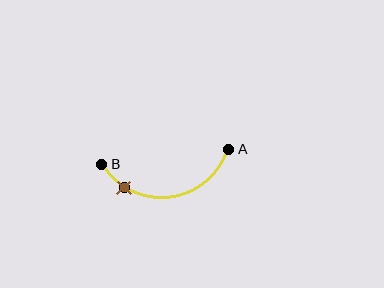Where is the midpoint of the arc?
The arc midpoint is the point on the curve farthest from the straight line joining A and B. It sits below that line.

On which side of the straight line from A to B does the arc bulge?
The arc bulges below the straight line connecting A and B.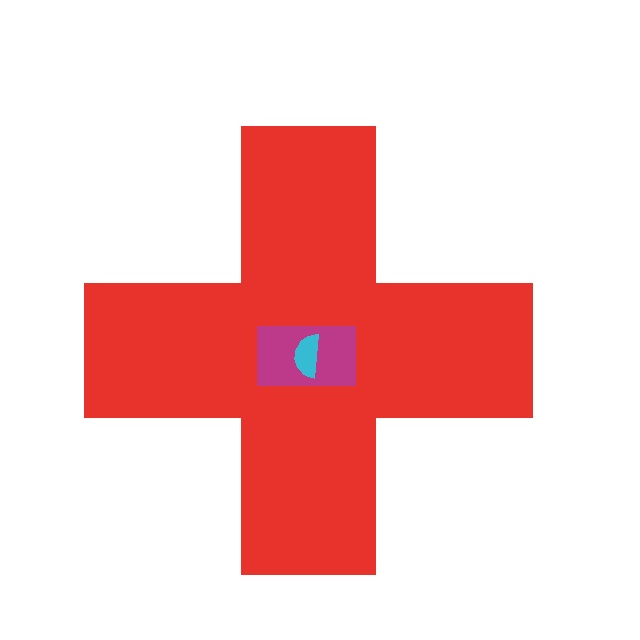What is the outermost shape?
The red cross.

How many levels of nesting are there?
3.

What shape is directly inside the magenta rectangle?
The cyan semicircle.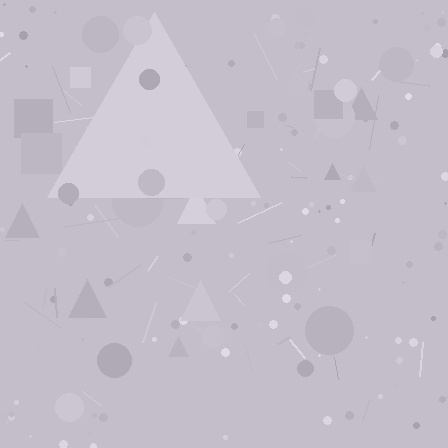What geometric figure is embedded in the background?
A triangle is embedded in the background.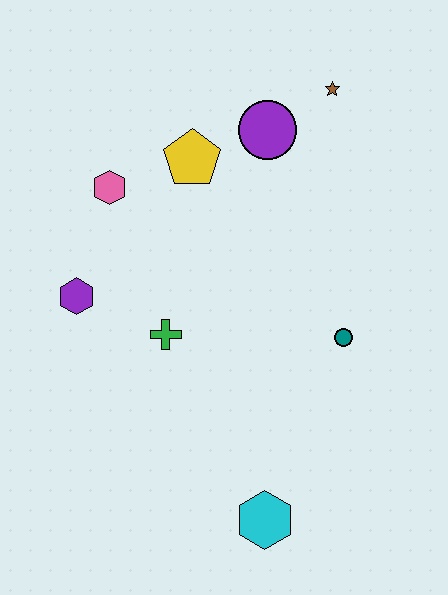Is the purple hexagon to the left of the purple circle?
Yes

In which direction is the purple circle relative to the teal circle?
The purple circle is above the teal circle.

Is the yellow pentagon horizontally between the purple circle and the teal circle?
No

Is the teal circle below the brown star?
Yes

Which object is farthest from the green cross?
The brown star is farthest from the green cross.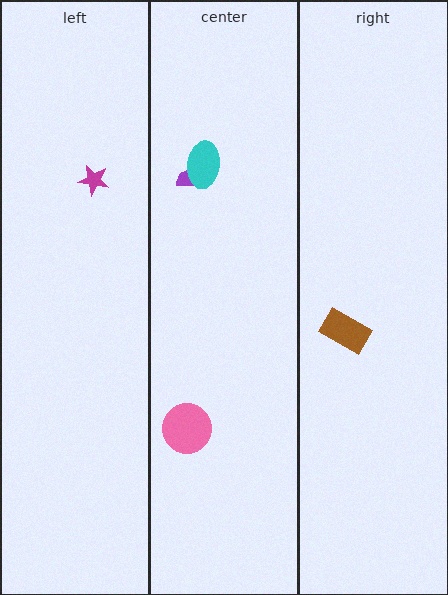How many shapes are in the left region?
1.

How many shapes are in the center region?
3.